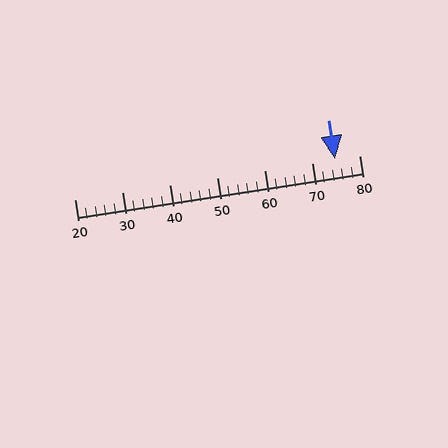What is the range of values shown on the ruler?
The ruler shows values from 20 to 80.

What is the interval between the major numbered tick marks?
The major tick marks are spaced 10 units apart.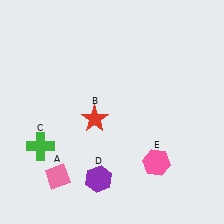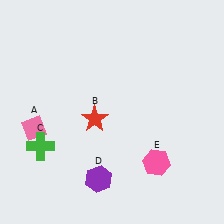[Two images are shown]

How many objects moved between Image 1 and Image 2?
1 object moved between the two images.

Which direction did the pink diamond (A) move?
The pink diamond (A) moved up.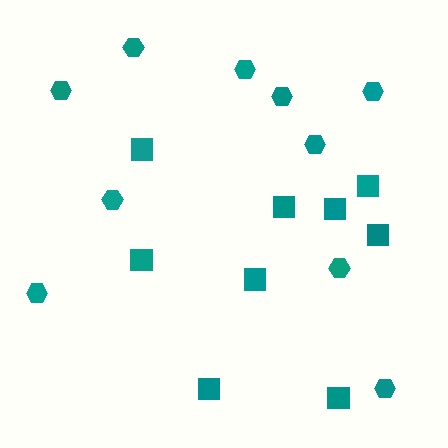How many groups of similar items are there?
There are 2 groups: one group of hexagons (10) and one group of squares (9).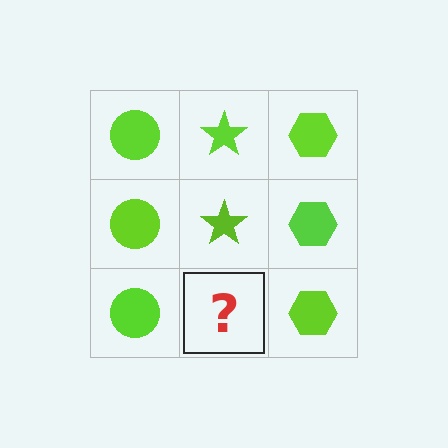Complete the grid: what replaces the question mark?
The question mark should be replaced with a lime star.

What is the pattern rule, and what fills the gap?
The rule is that each column has a consistent shape. The gap should be filled with a lime star.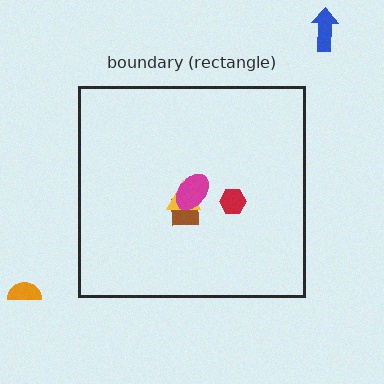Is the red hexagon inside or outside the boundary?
Inside.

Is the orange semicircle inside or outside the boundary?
Outside.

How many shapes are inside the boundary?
4 inside, 2 outside.